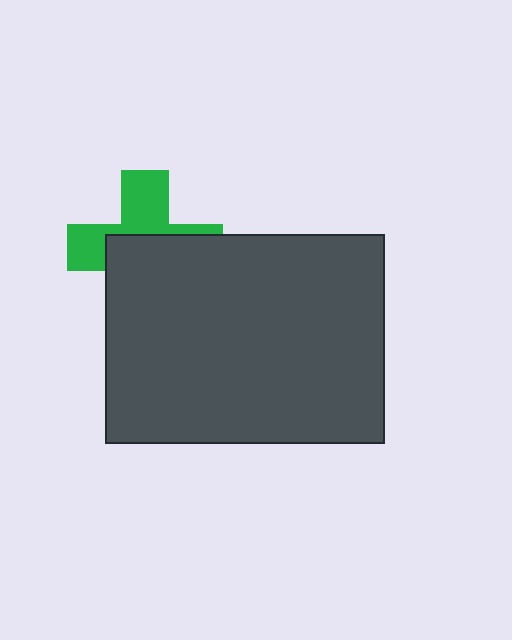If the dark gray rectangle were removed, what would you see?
You would see the complete green cross.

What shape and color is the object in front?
The object in front is a dark gray rectangle.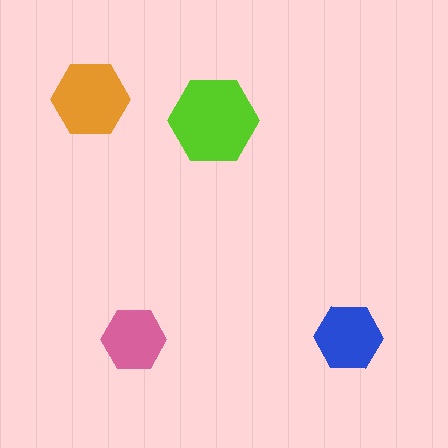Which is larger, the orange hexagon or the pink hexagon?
The orange one.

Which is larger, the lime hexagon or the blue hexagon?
The lime one.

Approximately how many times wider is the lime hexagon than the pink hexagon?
About 1.5 times wider.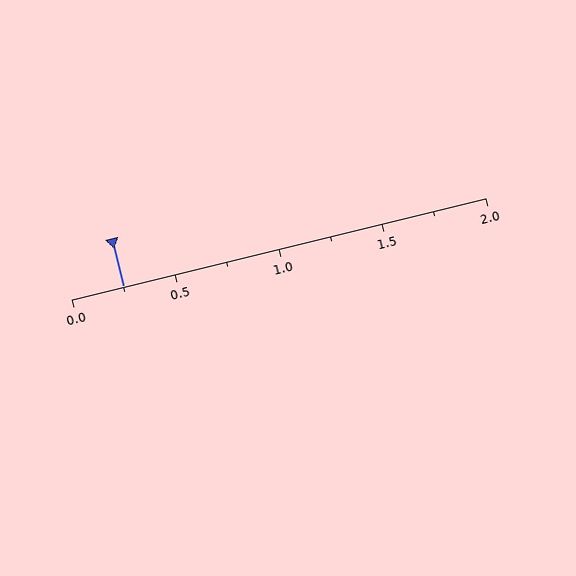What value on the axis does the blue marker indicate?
The marker indicates approximately 0.25.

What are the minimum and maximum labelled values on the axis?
The axis runs from 0.0 to 2.0.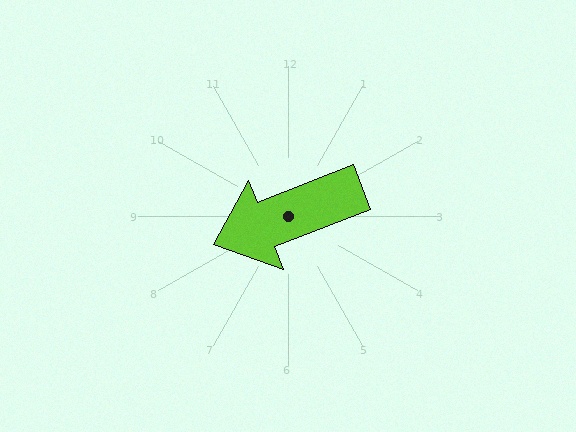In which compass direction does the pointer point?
West.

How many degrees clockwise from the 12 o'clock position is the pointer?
Approximately 249 degrees.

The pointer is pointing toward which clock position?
Roughly 8 o'clock.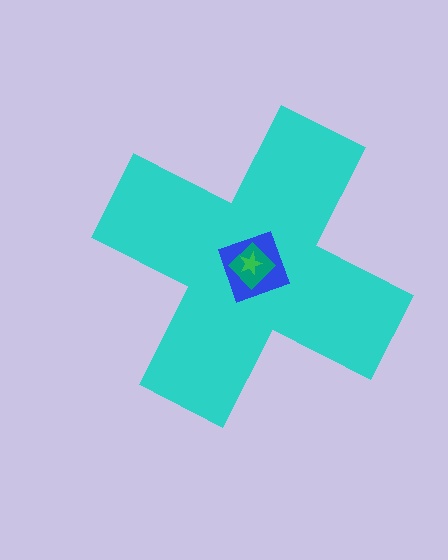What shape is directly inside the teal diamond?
The green star.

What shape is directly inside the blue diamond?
The teal diamond.